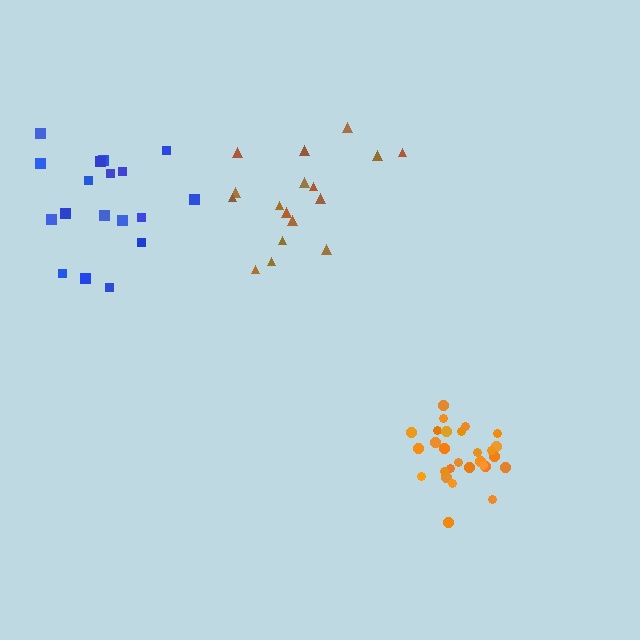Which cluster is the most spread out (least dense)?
Blue.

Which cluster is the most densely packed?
Orange.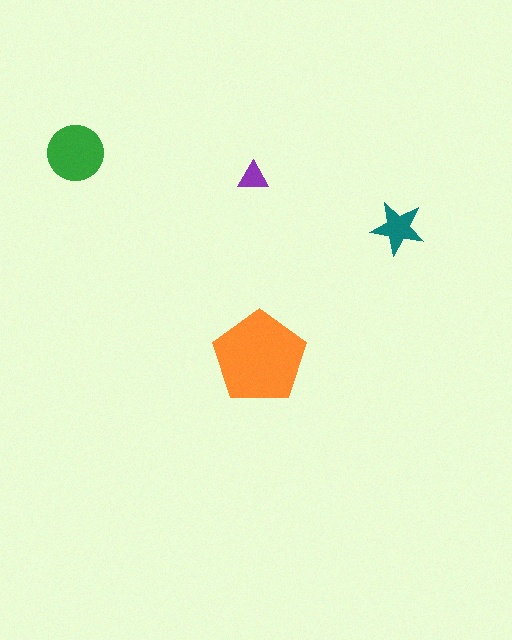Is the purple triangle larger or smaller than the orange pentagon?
Smaller.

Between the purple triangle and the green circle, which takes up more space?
The green circle.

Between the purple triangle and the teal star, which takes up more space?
The teal star.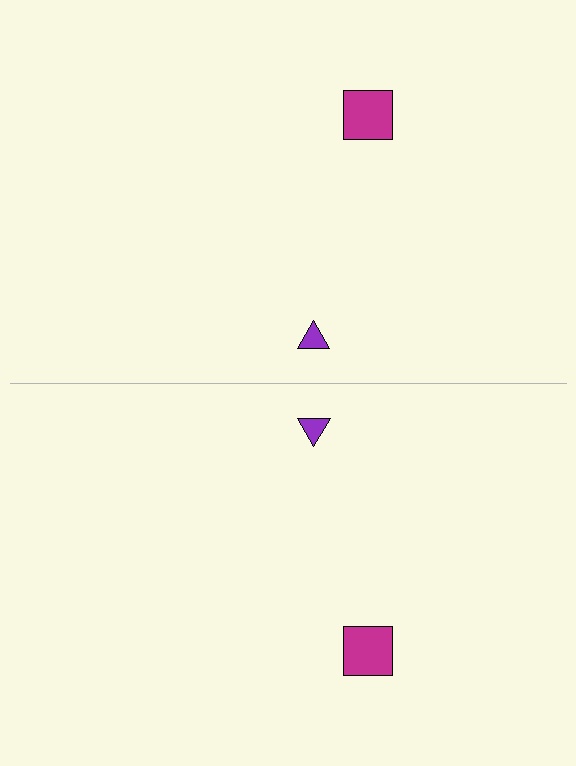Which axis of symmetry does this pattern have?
The pattern has a horizontal axis of symmetry running through the center of the image.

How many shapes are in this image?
There are 4 shapes in this image.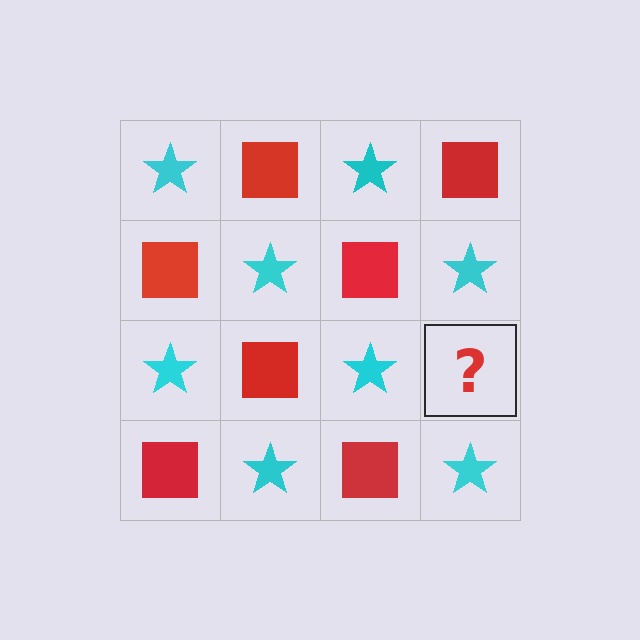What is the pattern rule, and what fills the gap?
The rule is that it alternates cyan star and red square in a checkerboard pattern. The gap should be filled with a red square.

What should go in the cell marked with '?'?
The missing cell should contain a red square.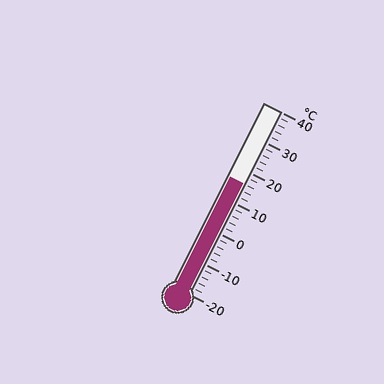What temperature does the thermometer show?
The thermometer shows approximately 16°C.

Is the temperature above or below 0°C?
The temperature is above 0°C.